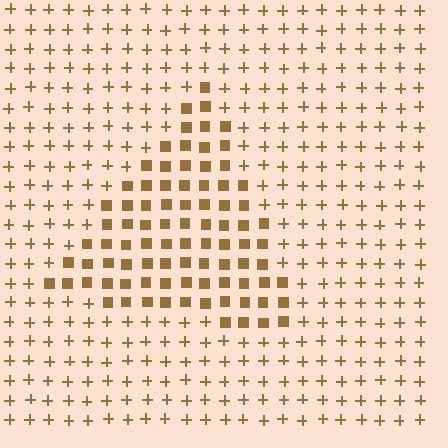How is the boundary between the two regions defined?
The boundary is defined by a change in element shape: squares inside vs. plus signs outside. All elements share the same color and spacing.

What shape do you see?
I see a triangle.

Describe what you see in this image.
The image is filled with small brown elements arranged in a uniform grid. A triangle-shaped region contains squares, while the surrounding area contains plus signs. The boundary is defined purely by the change in element shape.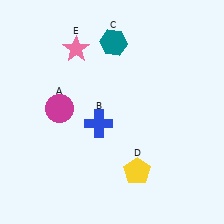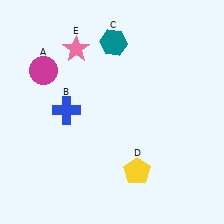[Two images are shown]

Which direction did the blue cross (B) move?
The blue cross (B) moved left.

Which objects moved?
The objects that moved are: the magenta circle (A), the blue cross (B).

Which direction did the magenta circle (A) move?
The magenta circle (A) moved up.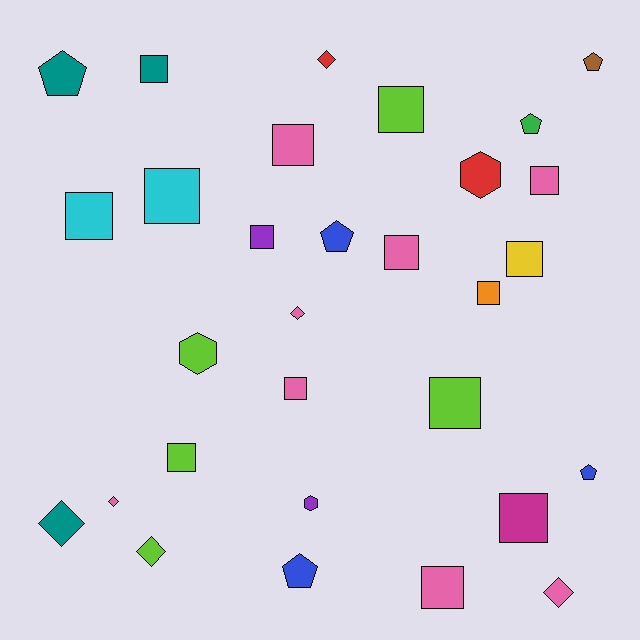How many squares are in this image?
There are 15 squares.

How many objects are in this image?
There are 30 objects.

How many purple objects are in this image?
There are 2 purple objects.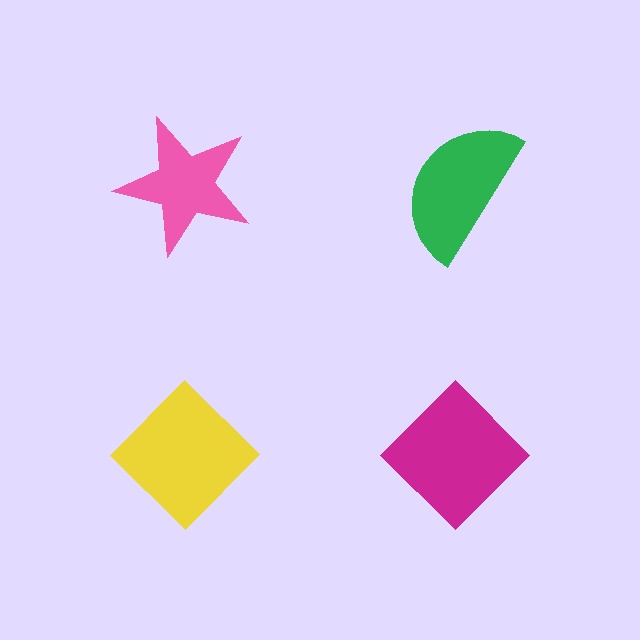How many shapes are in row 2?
2 shapes.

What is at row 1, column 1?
A pink star.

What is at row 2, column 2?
A magenta diamond.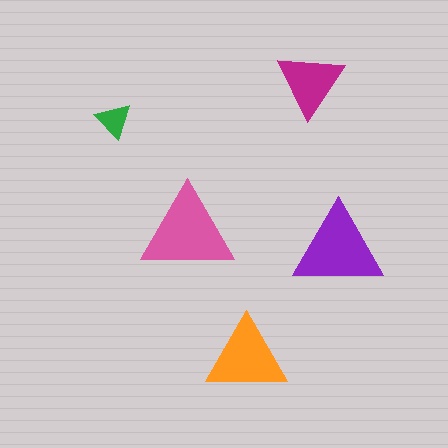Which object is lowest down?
The orange triangle is bottommost.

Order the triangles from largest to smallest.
the pink one, the purple one, the orange one, the magenta one, the green one.